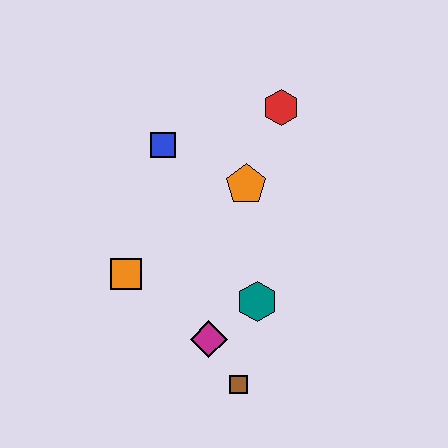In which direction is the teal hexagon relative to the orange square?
The teal hexagon is to the right of the orange square.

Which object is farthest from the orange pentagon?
The brown square is farthest from the orange pentagon.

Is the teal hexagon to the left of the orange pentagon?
No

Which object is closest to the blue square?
The orange pentagon is closest to the blue square.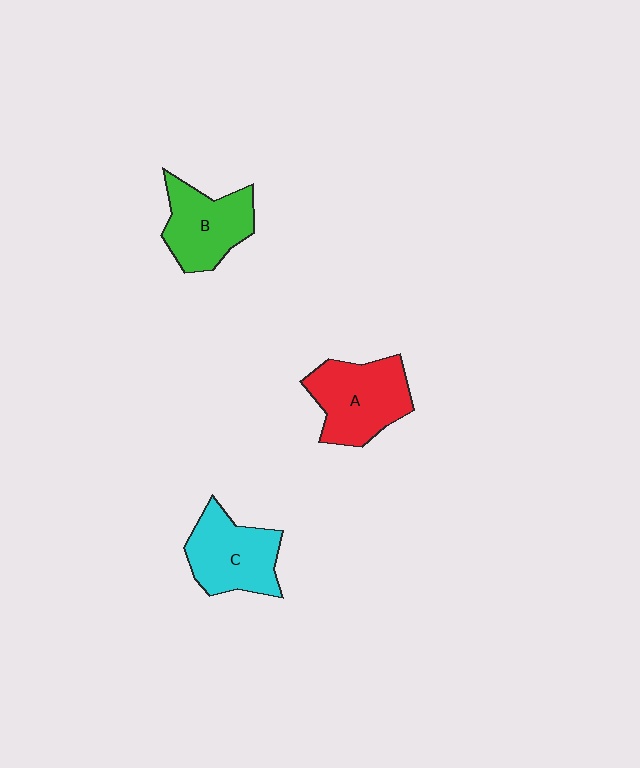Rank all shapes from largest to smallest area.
From largest to smallest: A (red), C (cyan), B (green).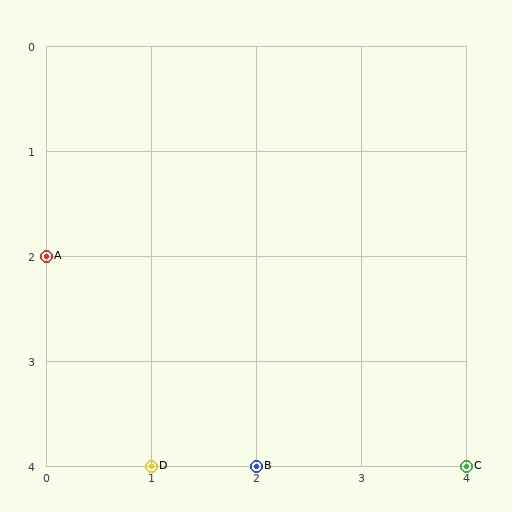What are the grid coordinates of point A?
Point A is at grid coordinates (0, 2).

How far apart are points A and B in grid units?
Points A and B are 2 columns and 2 rows apart (about 2.8 grid units diagonally).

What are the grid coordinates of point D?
Point D is at grid coordinates (1, 4).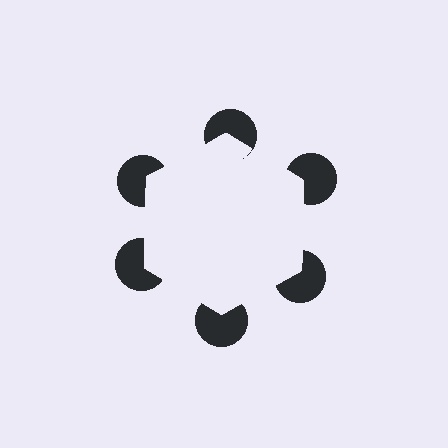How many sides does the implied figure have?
6 sides.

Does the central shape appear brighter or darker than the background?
It typically appears slightly brighter than the background, even though no actual brightness change is drawn.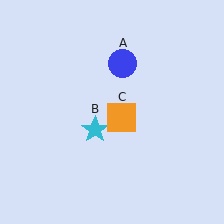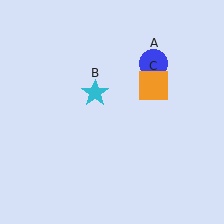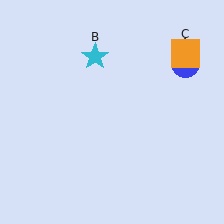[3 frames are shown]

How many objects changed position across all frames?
3 objects changed position: blue circle (object A), cyan star (object B), orange square (object C).